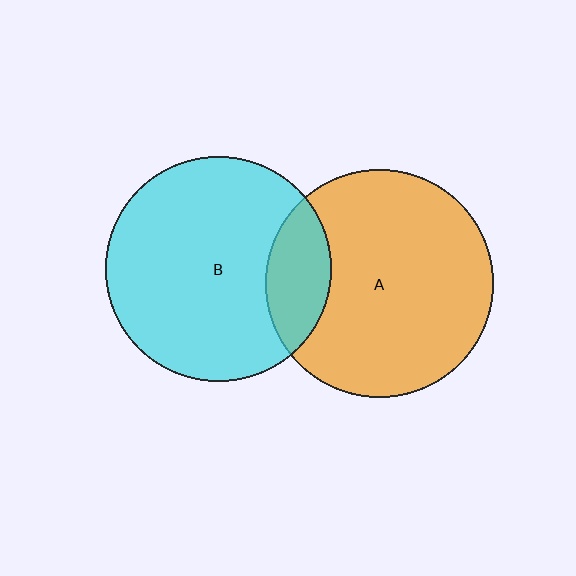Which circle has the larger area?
Circle A (orange).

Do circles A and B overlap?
Yes.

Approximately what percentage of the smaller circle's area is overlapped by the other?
Approximately 20%.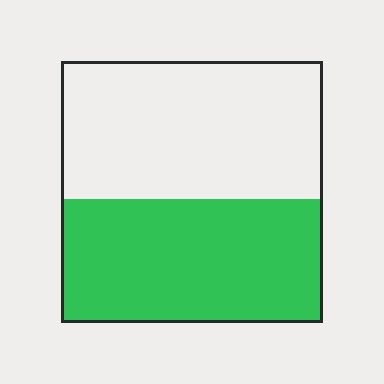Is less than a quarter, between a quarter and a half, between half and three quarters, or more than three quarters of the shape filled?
Between a quarter and a half.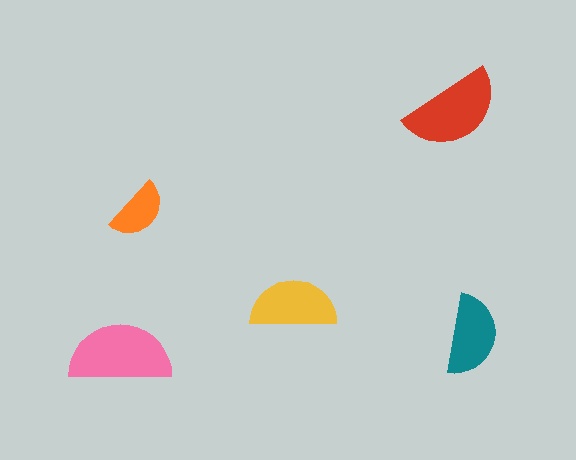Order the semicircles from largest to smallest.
the pink one, the red one, the yellow one, the teal one, the orange one.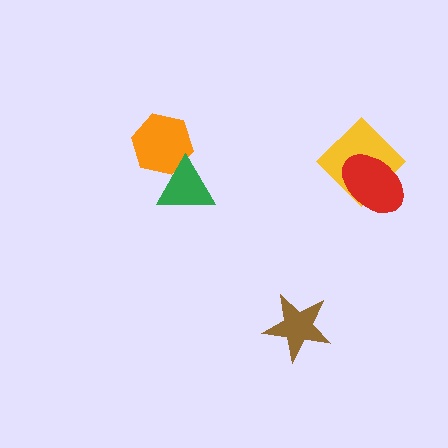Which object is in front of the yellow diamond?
The red ellipse is in front of the yellow diamond.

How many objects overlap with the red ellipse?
1 object overlaps with the red ellipse.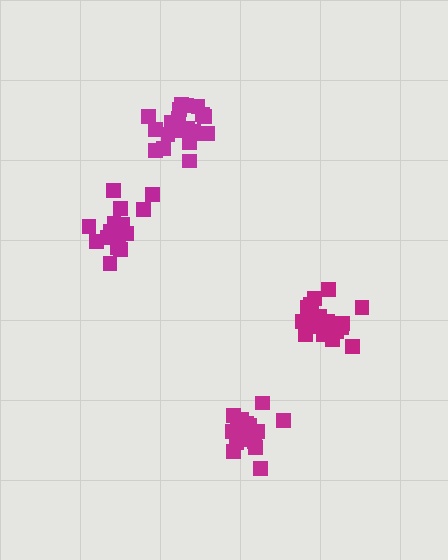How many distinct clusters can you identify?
There are 4 distinct clusters.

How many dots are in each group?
Group 1: 20 dots, Group 2: 21 dots, Group 3: 19 dots, Group 4: 20 dots (80 total).